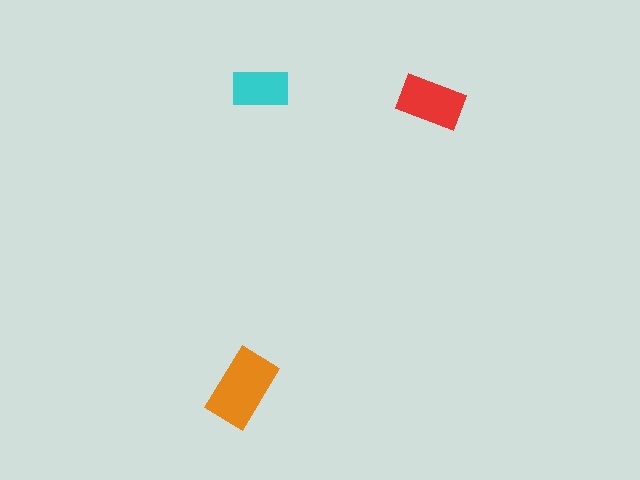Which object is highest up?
The cyan rectangle is topmost.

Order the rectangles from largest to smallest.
the orange one, the red one, the cyan one.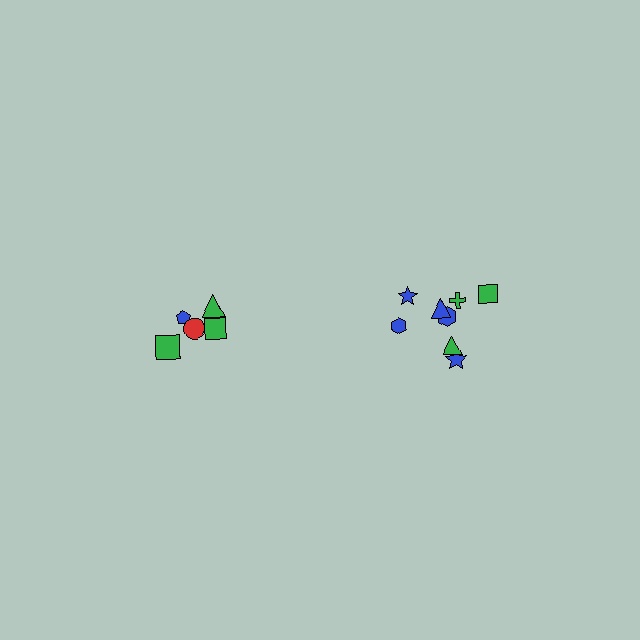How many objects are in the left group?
There are 5 objects.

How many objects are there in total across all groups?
There are 13 objects.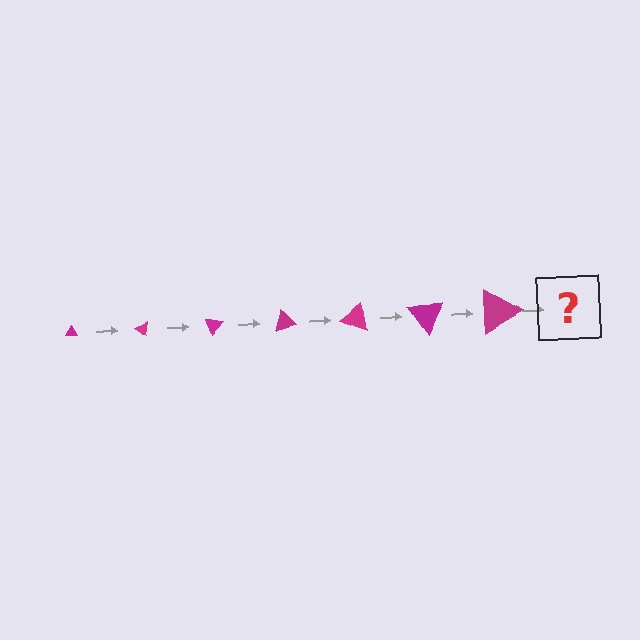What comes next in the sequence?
The next element should be a triangle, larger than the previous one and rotated 245 degrees from the start.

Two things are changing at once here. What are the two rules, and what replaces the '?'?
The two rules are that the triangle grows larger each step and it rotates 35 degrees each step. The '?' should be a triangle, larger than the previous one and rotated 245 degrees from the start.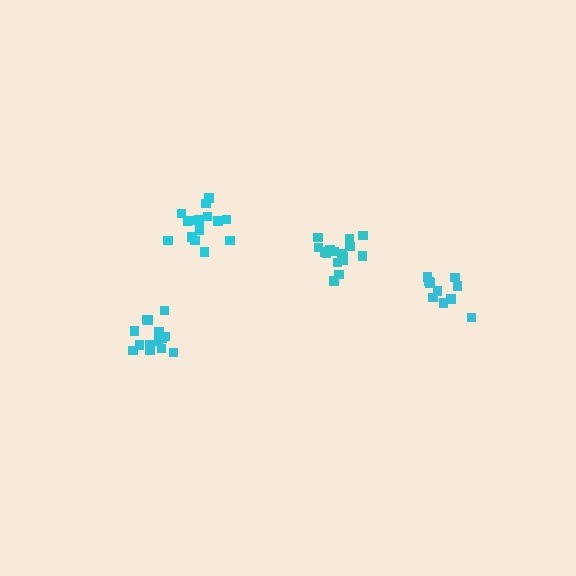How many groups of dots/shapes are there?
There are 4 groups.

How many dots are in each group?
Group 1: 10 dots, Group 2: 16 dots, Group 3: 15 dots, Group 4: 14 dots (55 total).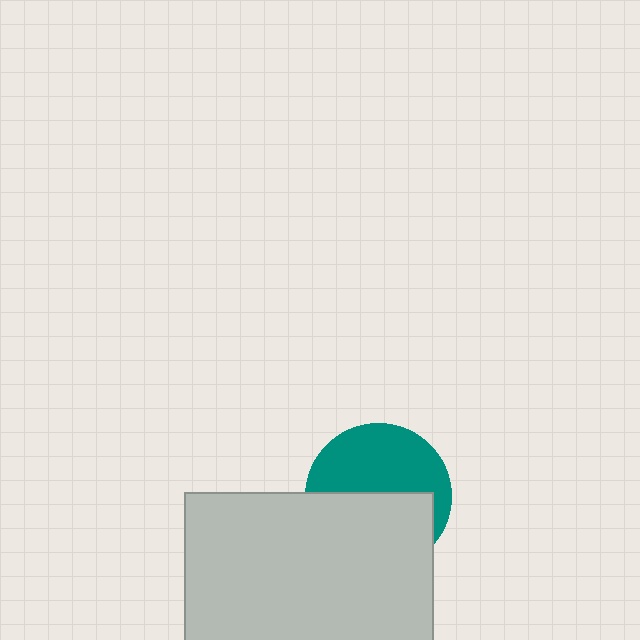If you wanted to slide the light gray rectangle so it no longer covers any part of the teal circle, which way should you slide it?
Slide it down — that is the most direct way to separate the two shapes.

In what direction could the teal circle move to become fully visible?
The teal circle could move up. That would shift it out from behind the light gray rectangle entirely.